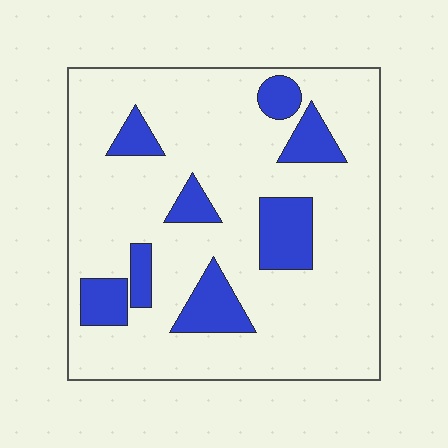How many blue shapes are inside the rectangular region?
8.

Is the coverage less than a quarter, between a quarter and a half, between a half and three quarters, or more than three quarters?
Less than a quarter.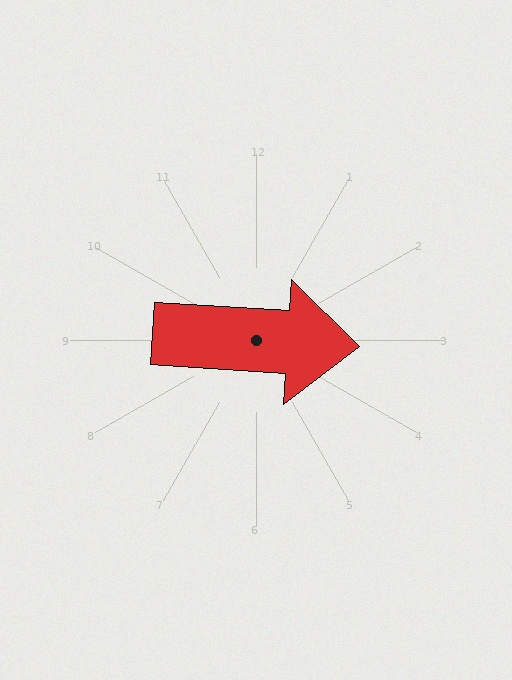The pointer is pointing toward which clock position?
Roughly 3 o'clock.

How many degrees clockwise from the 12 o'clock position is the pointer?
Approximately 94 degrees.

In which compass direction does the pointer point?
East.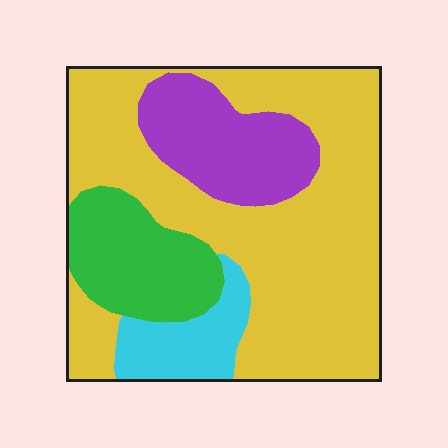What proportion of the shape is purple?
Purple takes up less than a quarter of the shape.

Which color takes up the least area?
Cyan, at roughly 10%.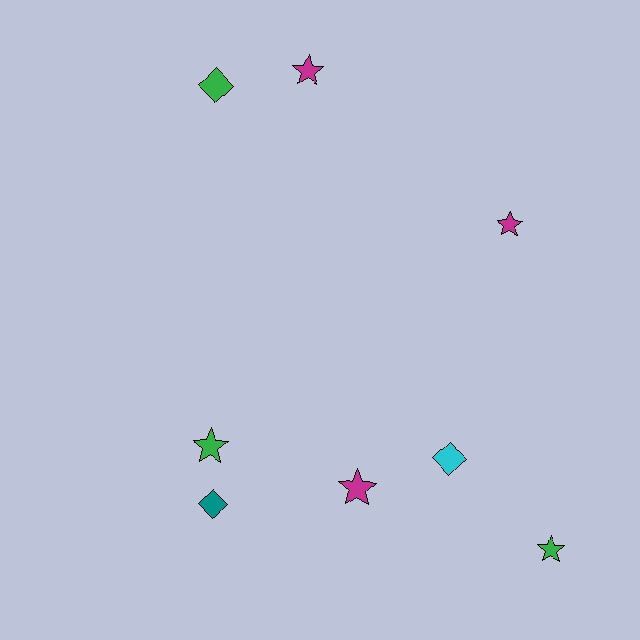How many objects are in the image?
There are 8 objects.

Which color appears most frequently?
Magenta, with 3 objects.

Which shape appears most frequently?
Star, with 5 objects.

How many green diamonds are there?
There is 1 green diamond.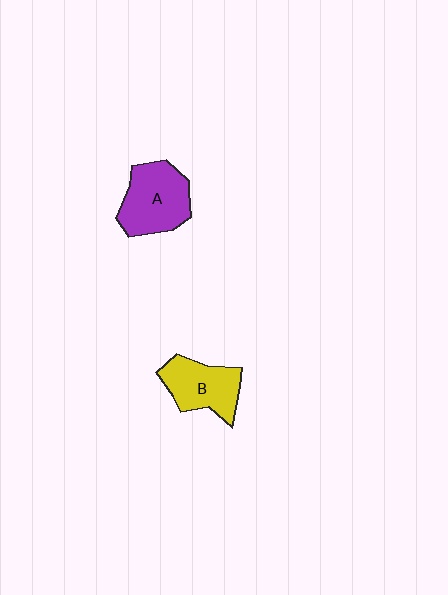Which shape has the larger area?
Shape A (purple).